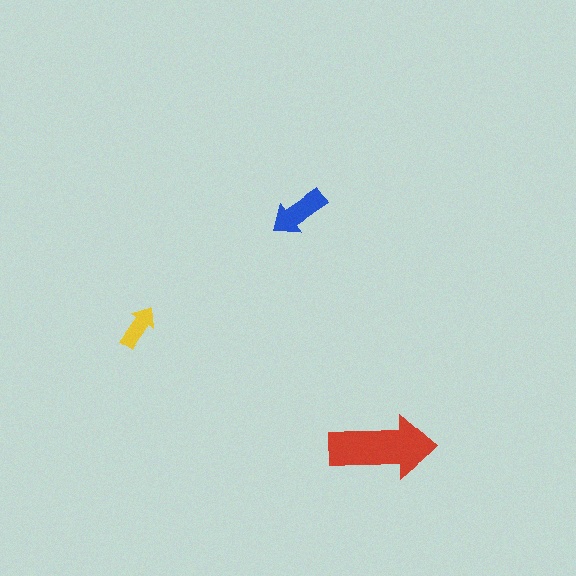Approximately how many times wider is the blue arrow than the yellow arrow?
About 1.5 times wider.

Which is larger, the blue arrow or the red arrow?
The red one.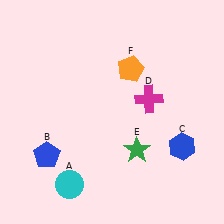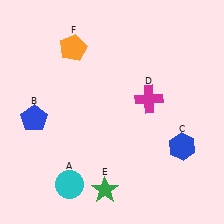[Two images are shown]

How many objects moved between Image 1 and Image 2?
3 objects moved between the two images.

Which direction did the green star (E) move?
The green star (E) moved down.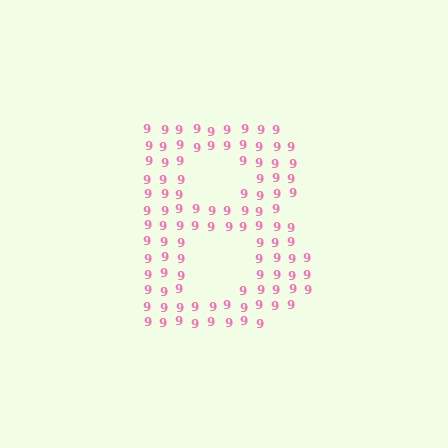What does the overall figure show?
The overall figure shows the letter B.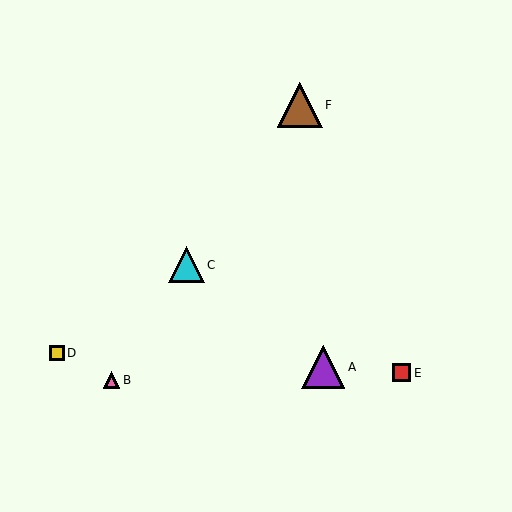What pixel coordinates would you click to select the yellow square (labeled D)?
Click at (57, 353) to select the yellow square D.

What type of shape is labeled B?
Shape B is a pink triangle.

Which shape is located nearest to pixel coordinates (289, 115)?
The brown triangle (labeled F) at (300, 105) is nearest to that location.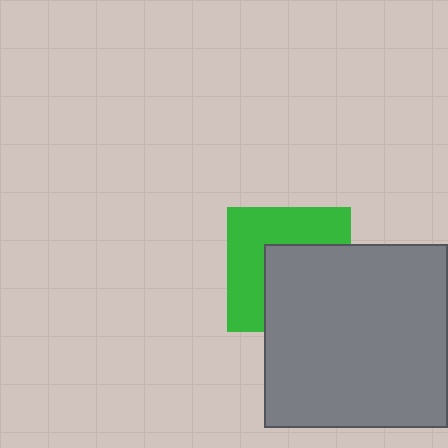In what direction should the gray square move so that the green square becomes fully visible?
The gray square should move toward the lower-right. That is the shortest direction to clear the overlap and leave the green square fully visible.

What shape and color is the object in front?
The object in front is a gray square.